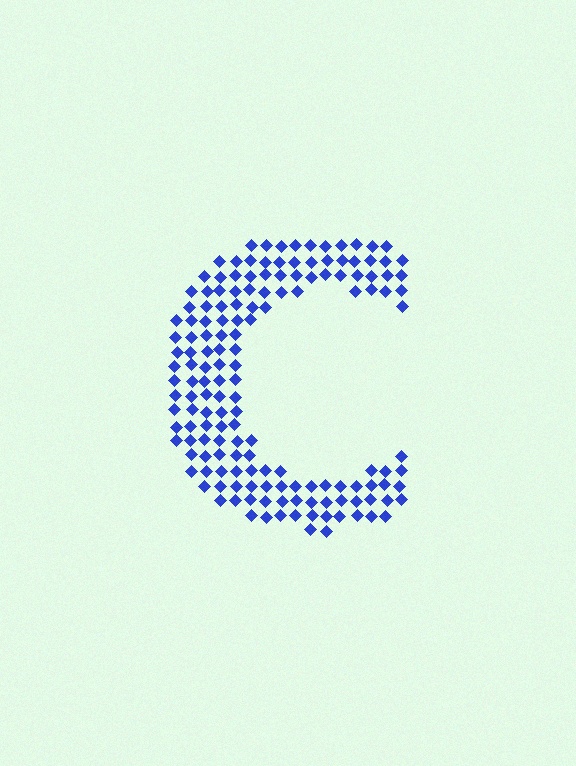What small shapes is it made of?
It is made of small diamonds.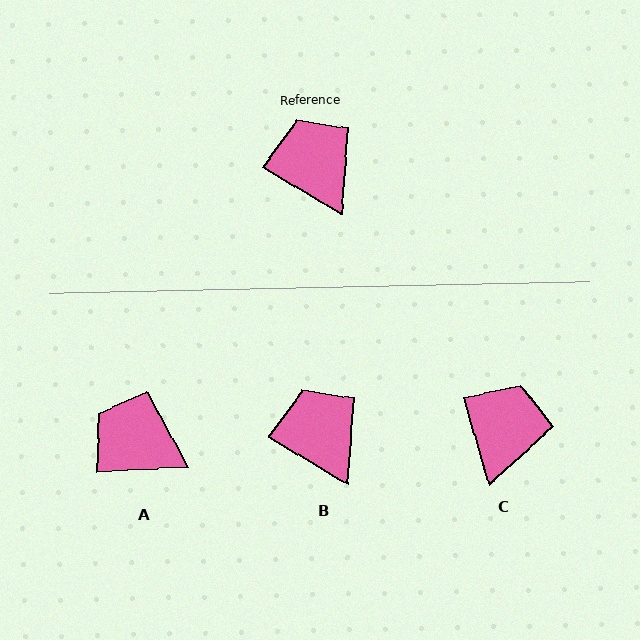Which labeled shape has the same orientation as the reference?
B.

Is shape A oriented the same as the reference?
No, it is off by about 33 degrees.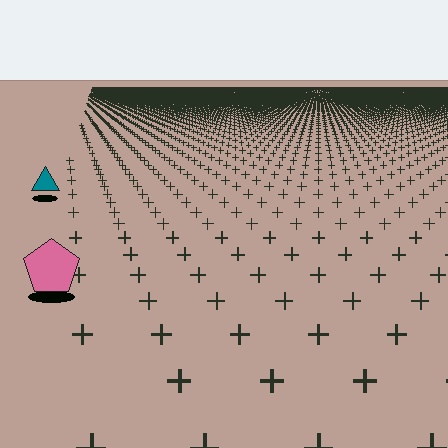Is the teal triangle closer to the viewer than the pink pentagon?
No. The pink pentagon is closer — you can tell from the texture gradient: the ground texture is coarser near it.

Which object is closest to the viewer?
The pink pentagon is closest. The texture marks near it are larger and more spread out.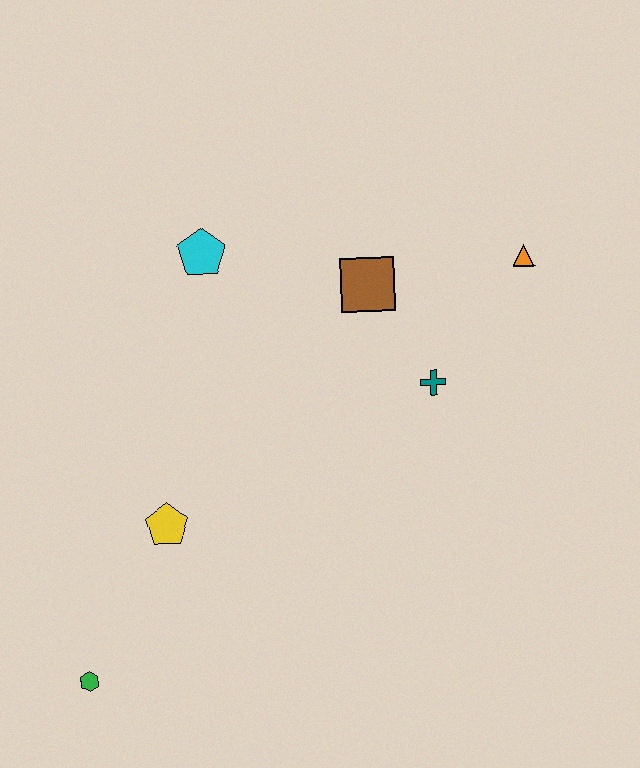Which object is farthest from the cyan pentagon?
The green hexagon is farthest from the cyan pentagon.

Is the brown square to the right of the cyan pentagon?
Yes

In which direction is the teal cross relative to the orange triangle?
The teal cross is below the orange triangle.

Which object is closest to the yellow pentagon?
The green hexagon is closest to the yellow pentagon.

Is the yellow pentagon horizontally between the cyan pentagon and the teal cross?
No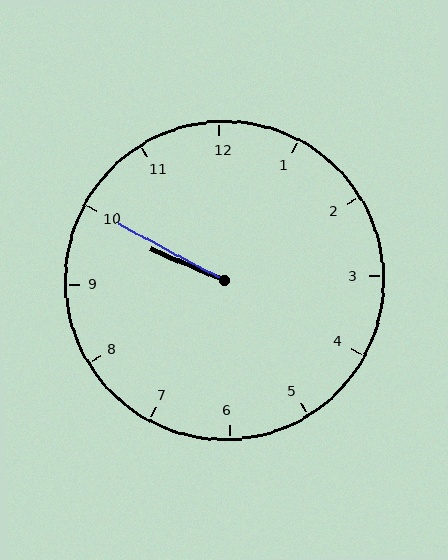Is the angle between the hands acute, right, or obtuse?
It is acute.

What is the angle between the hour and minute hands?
Approximately 5 degrees.